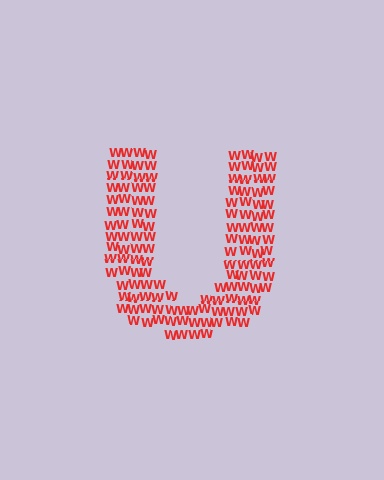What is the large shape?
The large shape is the letter U.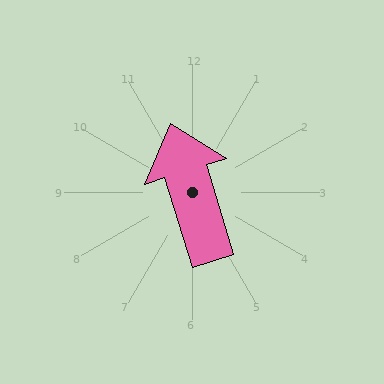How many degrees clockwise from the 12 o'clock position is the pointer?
Approximately 343 degrees.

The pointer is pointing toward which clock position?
Roughly 11 o'clock.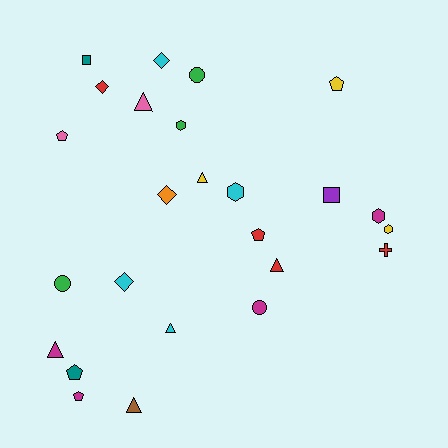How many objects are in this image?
There are 25 objects.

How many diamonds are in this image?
There are 4 diamonds.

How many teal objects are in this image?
There are 2 teal objects.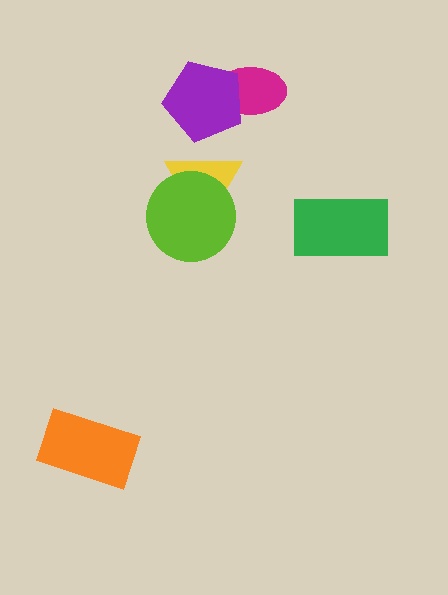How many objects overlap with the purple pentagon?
1 object overlaps with the purple pentagon.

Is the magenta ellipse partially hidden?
Yes, it is partially covered by another shape.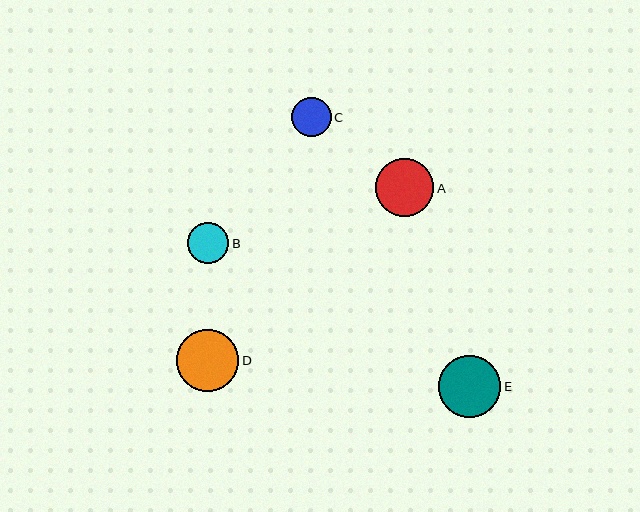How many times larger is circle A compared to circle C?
Circle A is approximately 1.5 times the size of circle C.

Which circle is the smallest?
Circle C is the smallest with a size of approximately 40 pixels.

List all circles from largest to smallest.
From largest to smallest: D, E, A, B, C.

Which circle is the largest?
Circle D is the largest with a size of approximately 62 pixels.